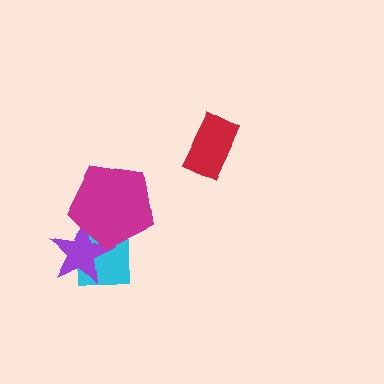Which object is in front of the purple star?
The magenta pentagon is in front of the purple star.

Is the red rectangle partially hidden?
No, no other shape covers it.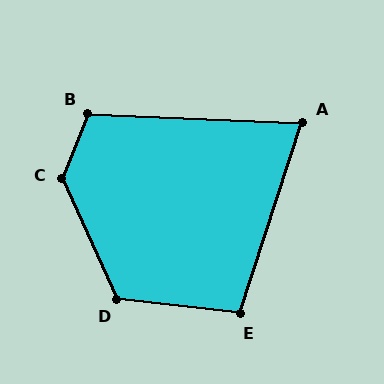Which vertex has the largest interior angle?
C, at approximately 134 degrees.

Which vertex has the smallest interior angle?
A, at approximately 74 degrees.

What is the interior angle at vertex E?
Approximately 101 degrees (obtuse).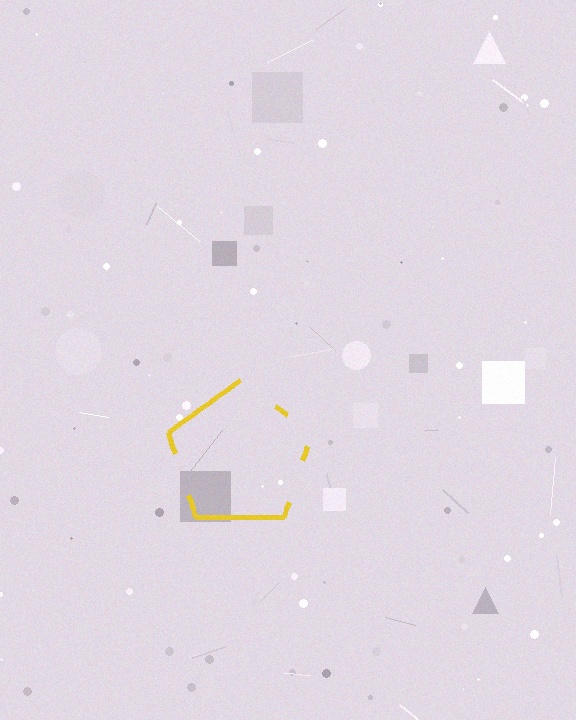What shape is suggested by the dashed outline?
The dashed outline suggests a pentagon.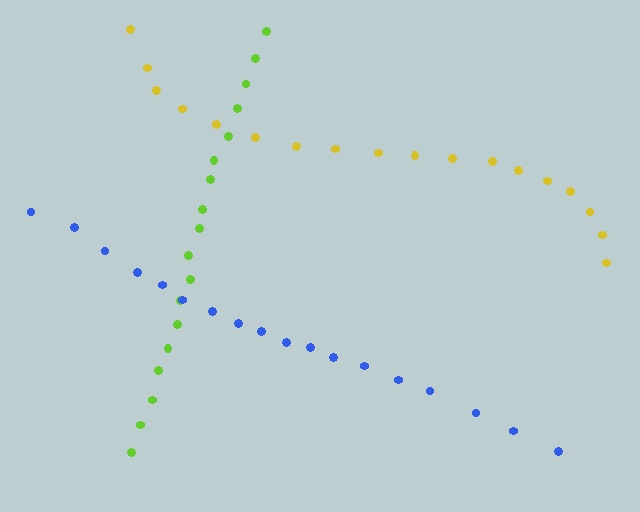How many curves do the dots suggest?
There are 3 distinct paths.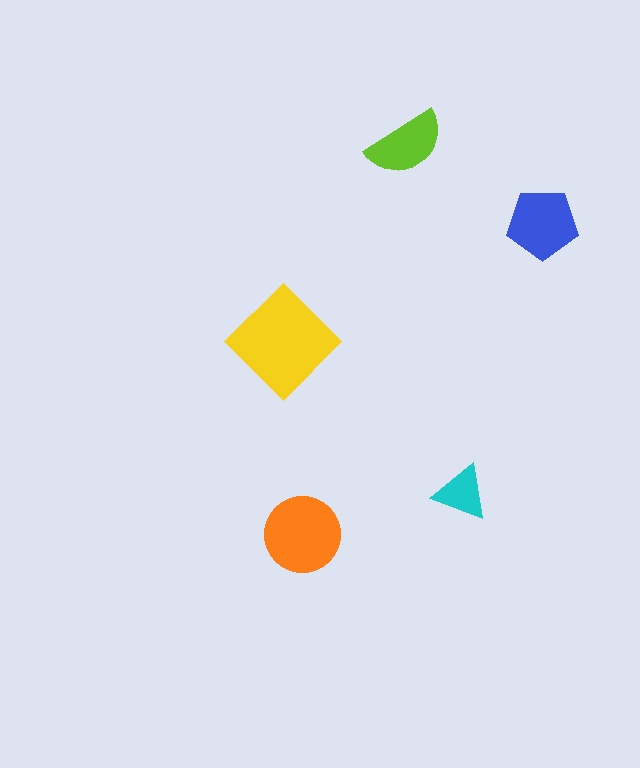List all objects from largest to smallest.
The yellow diamond, the orange circle, the blue pentagon, the lime semicircle, the cyan triangle.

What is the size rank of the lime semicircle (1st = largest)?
4th.